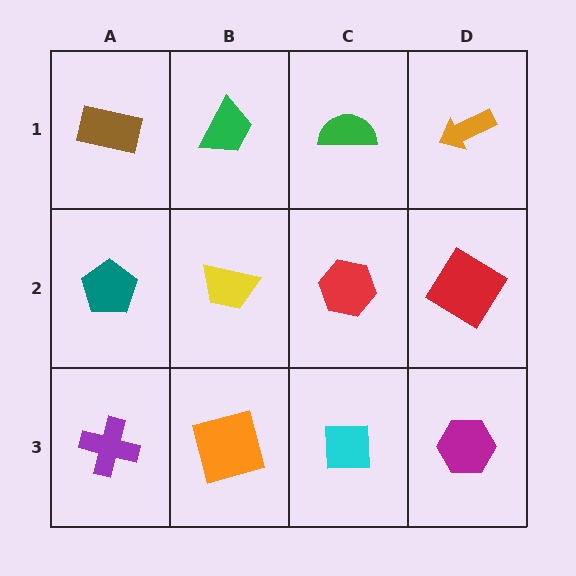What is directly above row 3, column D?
A red diamond.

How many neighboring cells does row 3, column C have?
3.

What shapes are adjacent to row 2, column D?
An orange arrow (row 1, column D), a magenta hexagon (row 3, column D), a red hexagon (row 2, column C).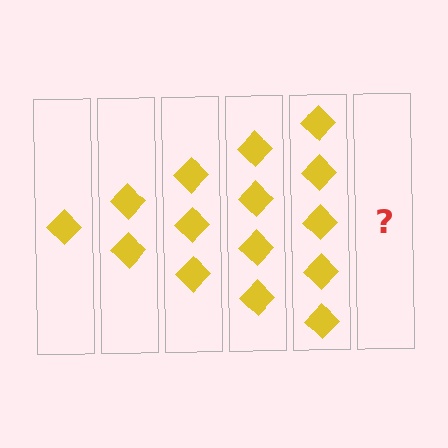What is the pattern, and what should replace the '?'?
The pattern is that each step adds one more diamond. The '?' should be 6 diamonds.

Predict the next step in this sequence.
The next step is 6 diamonds.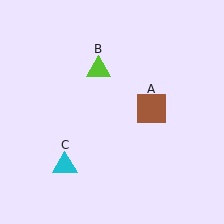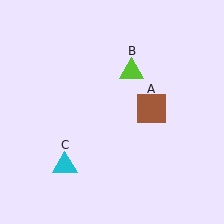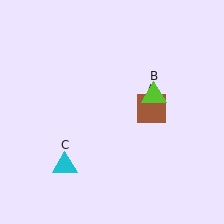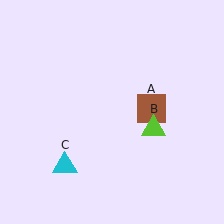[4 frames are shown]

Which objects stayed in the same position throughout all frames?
Brown square (object A) and cyan triangle (object C) remained stationary.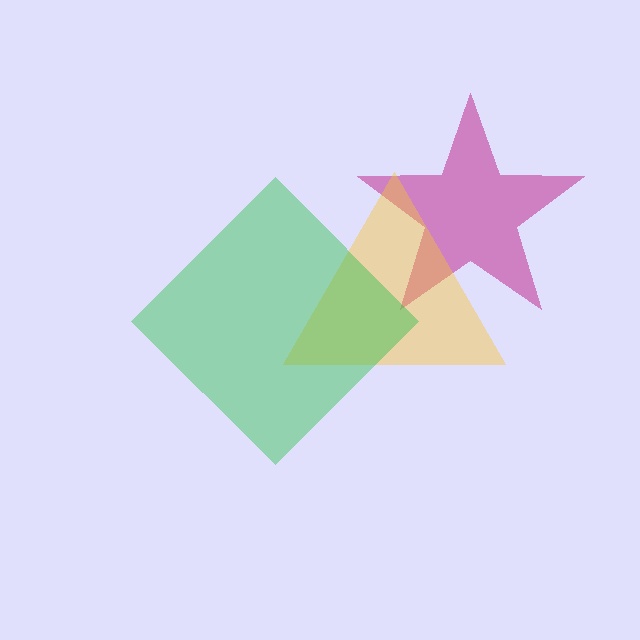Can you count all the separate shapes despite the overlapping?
Yes, there are 3 separate shapes.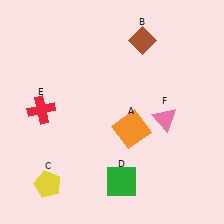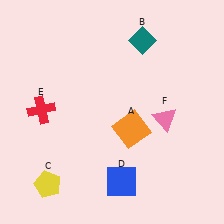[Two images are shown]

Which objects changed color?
B changed from brown to teal. D changed from green to blue.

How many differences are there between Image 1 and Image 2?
There are 2 differences between the two images.